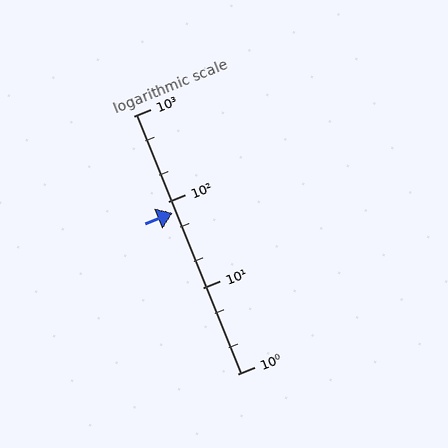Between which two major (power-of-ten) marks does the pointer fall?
The pointer is between 10 and 100.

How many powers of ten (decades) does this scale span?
The scale spans 3 decades, from 1 to 1000.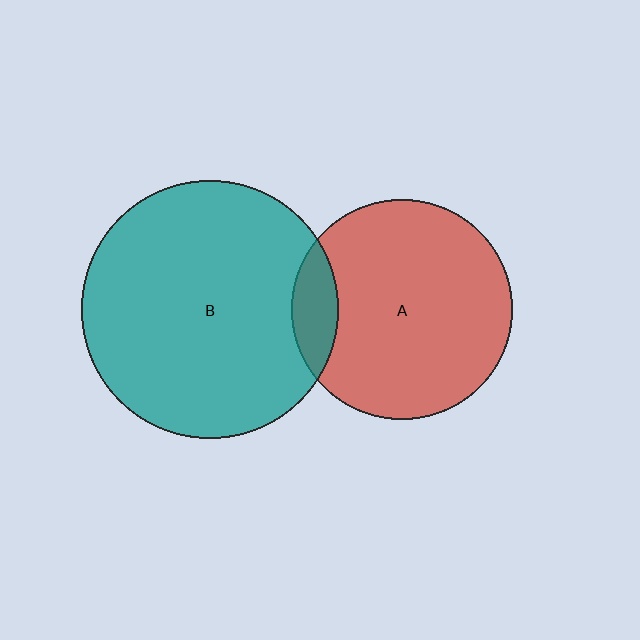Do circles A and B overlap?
Yes.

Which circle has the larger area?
Circle B (teal).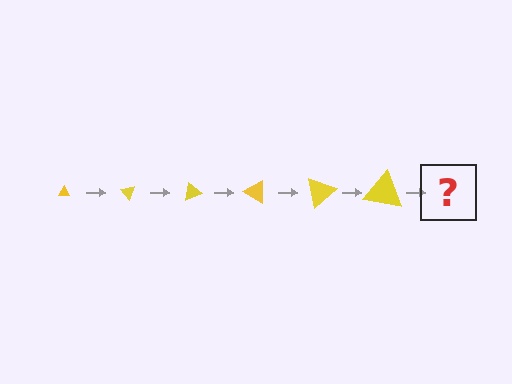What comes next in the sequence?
The next element should be a triangle, larger than the previous one and rotated 300 degrees from the start.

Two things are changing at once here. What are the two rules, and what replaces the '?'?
The two rules are that the triangle grows larger each step and it rotates 50 degrees each step. The '?' should be a triangle, larger than the previous one and rotated 300 degrees from the start.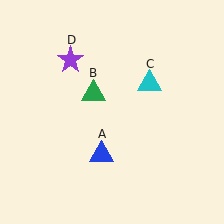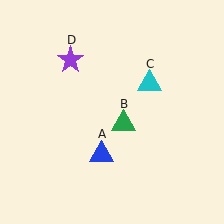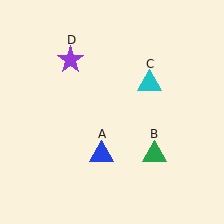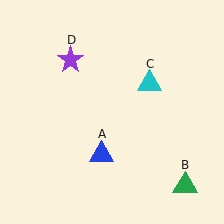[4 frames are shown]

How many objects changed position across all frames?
1 object changed position: green triangle (object B).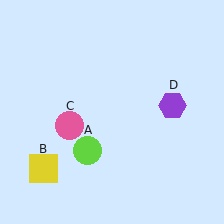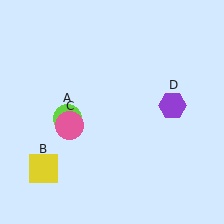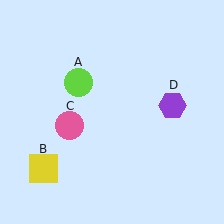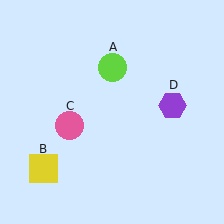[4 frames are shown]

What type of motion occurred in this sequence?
The lime circle (object A) rotated clockwise around the center of the scene.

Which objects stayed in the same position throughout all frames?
Yellow square (object B) and pink circle (object C) and purple hexagon (object D) remained stationary.